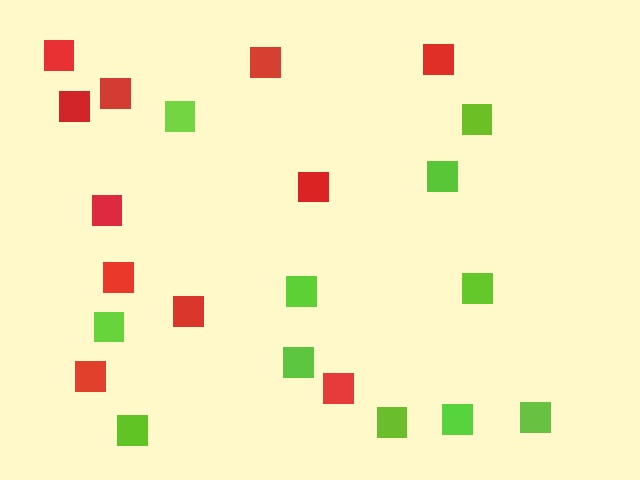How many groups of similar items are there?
There are 2 groups: one group of lime squares (11) and one group of red squares (11).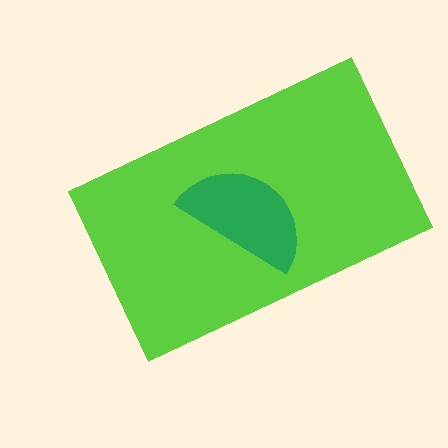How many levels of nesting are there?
2.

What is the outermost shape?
The lime rectangle.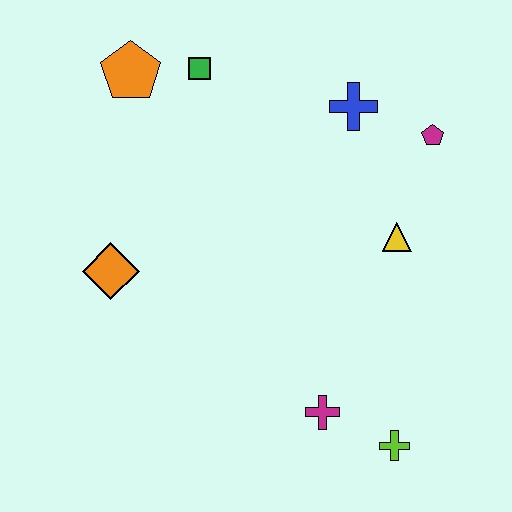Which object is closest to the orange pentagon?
The green square is closest to the orange pentagon.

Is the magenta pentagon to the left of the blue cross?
No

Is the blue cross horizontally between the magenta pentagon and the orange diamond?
Yes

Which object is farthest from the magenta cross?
The orange pentagon is farthest from the magenta cross.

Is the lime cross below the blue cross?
Yes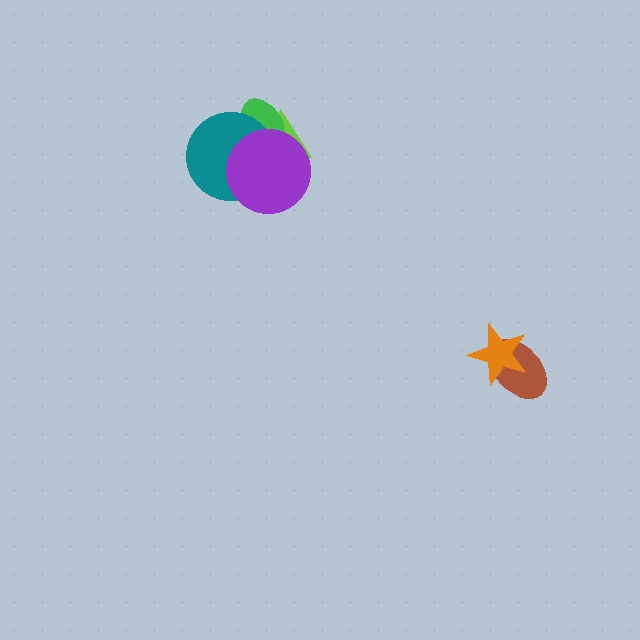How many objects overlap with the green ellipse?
3 objects overlap with the green ellipse.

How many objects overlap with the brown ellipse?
1 object overlaps with the brown ellipse.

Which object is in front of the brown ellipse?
The orange star is in front of the brown ellipse.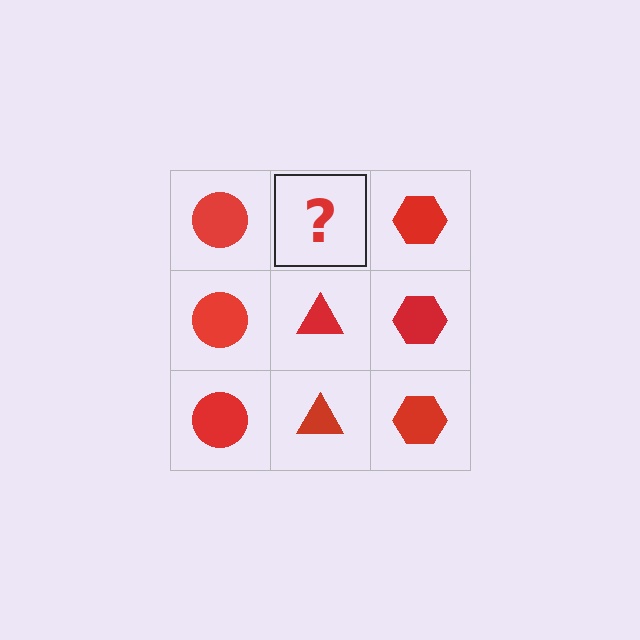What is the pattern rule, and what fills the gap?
The rule is that each column has a consistent shape. The gap should be filled with a red triangle.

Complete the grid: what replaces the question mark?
The question mark should be replaced with a red triangle.